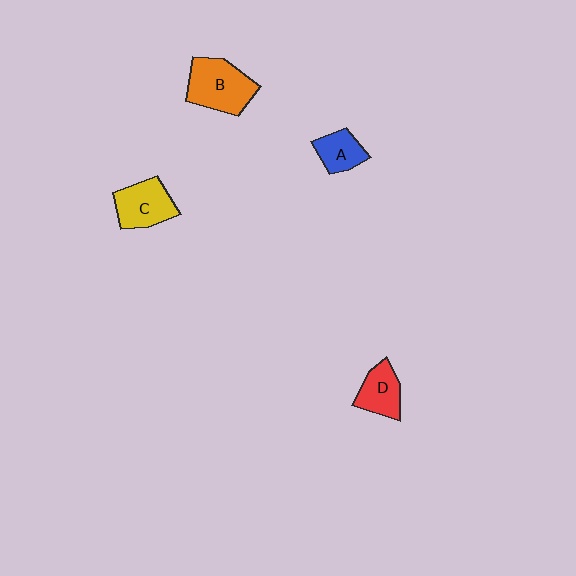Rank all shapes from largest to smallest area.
From largest to smallest: B (orange), C (yellow), D (red), A (blue).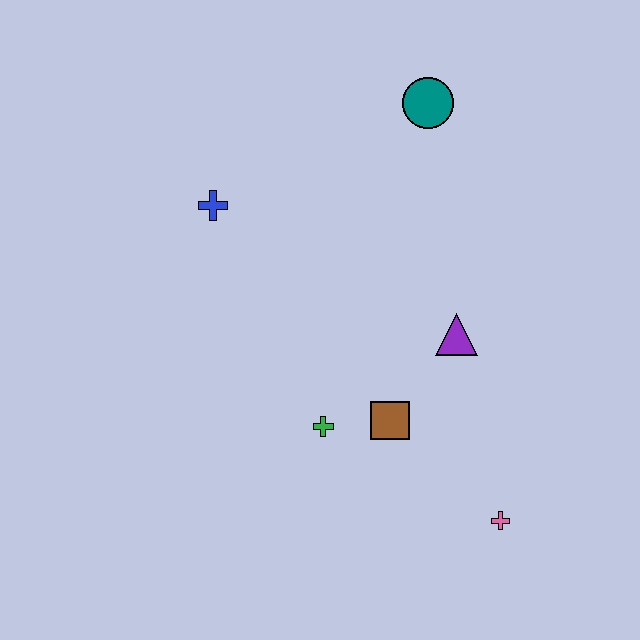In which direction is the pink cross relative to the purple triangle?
The pink cross is below the purple triangle.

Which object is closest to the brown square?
The green cross is closest to the brown square.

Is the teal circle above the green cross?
Yes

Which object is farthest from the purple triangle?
The blue cross is farthest from the purple triangle.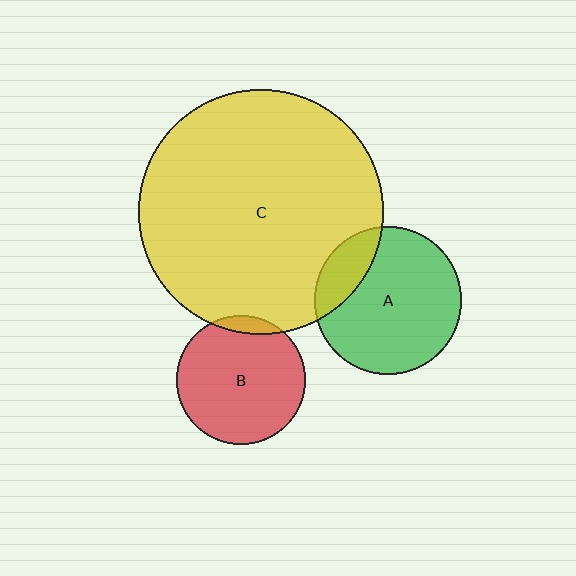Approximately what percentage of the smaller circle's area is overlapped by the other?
Approximately 20%.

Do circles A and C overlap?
Yes.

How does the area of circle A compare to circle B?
Approximately 1.3 times.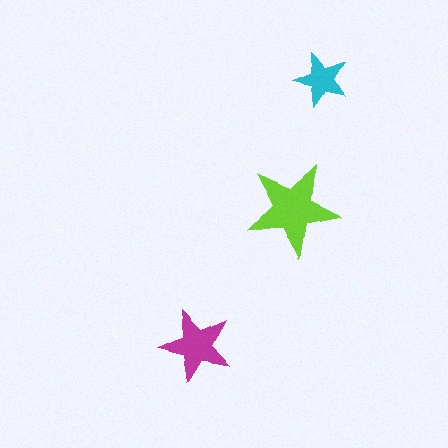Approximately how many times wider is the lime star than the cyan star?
About 1.5 times wider.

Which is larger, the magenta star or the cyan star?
The magenta one.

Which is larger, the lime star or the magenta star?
The lime one.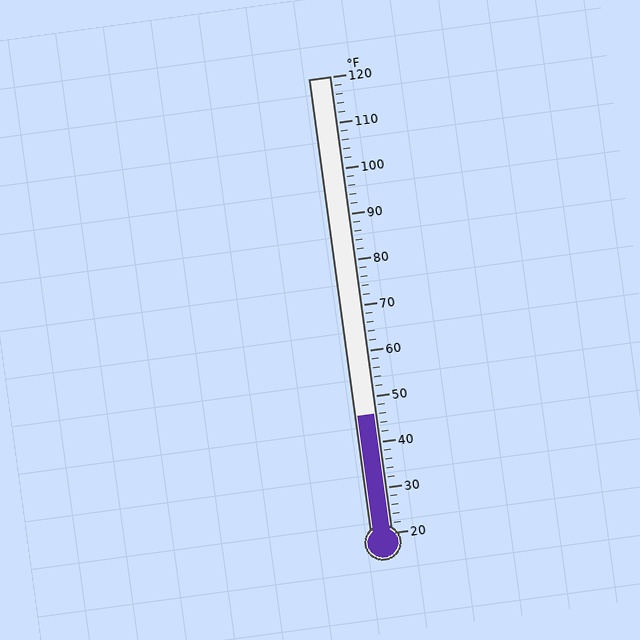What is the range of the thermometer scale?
The thermometer scale ranges from 20°F to 120°F.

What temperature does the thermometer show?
The thermometer shows approximately 46°F.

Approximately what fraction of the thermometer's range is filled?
The thermometer is filled to approximately 25% of its range.